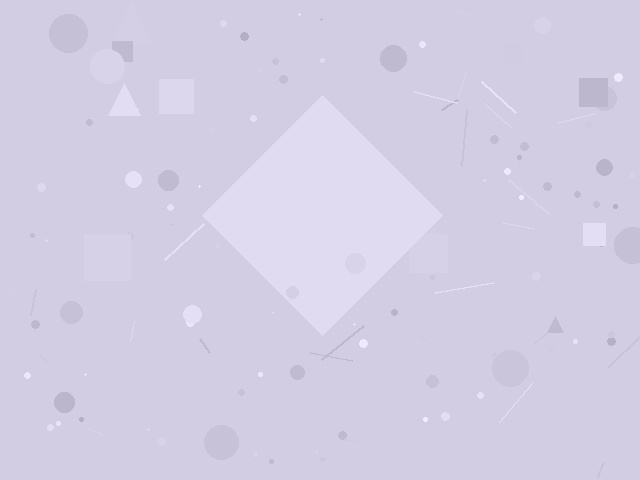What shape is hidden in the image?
A diamond is hidden in the image.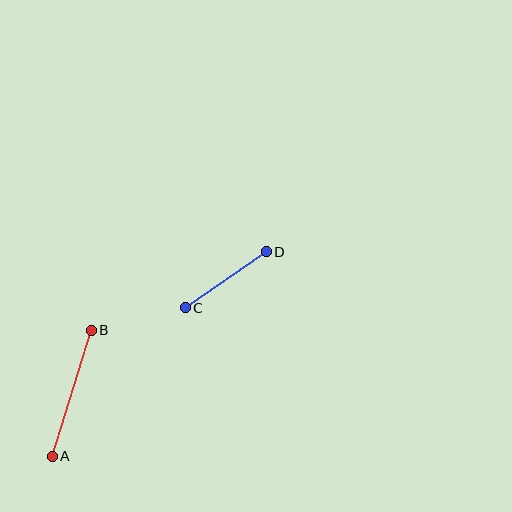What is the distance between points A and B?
The distance is approximately 132 pixels.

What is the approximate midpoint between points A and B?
The midpoint is at approximately (72, 393) pixels.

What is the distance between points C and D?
The distance is approximately 99 pixels.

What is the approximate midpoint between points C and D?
The midpoint is at approximately (226, 280) pixels.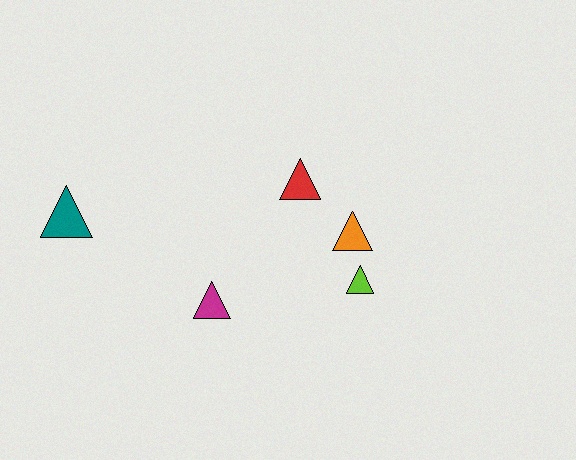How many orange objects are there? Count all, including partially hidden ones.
There is 1 orange object.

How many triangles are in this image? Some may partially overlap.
There are 5 triangles.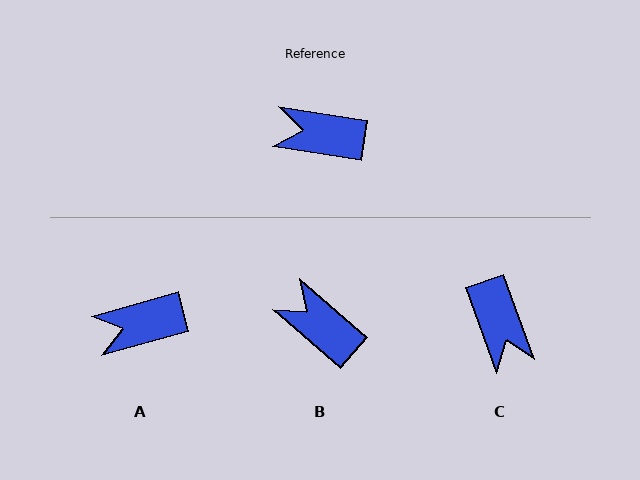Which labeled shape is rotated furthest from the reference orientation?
C, about 118 degrees away.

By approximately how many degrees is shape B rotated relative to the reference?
Approximately 32 degrees clockwise.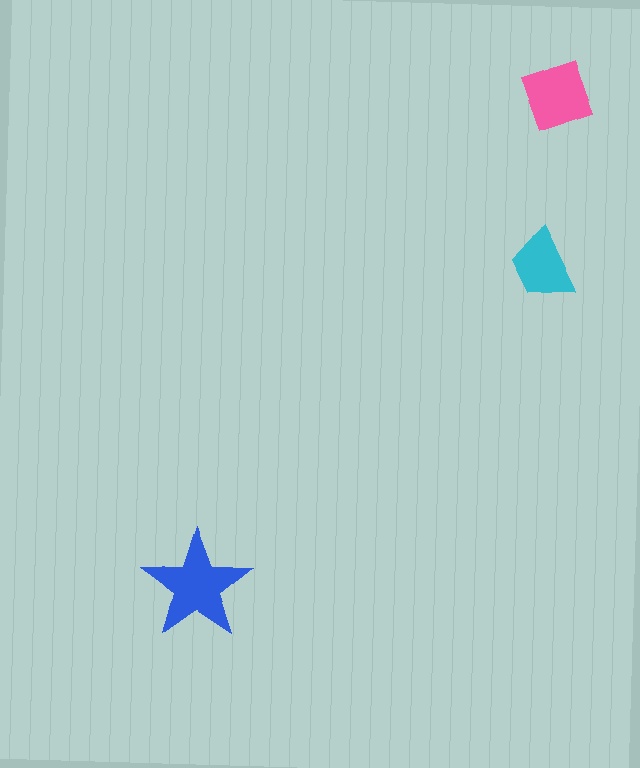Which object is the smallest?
The cyan trapezoid.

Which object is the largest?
The blue star.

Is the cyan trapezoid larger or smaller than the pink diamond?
Smaller.